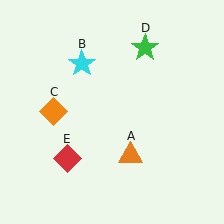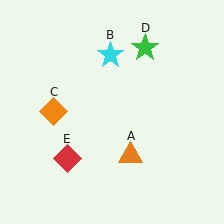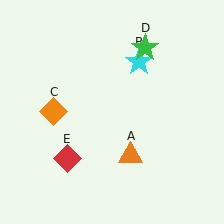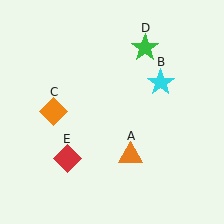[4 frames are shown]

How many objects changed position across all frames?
1 object changed position: cyan star (object B).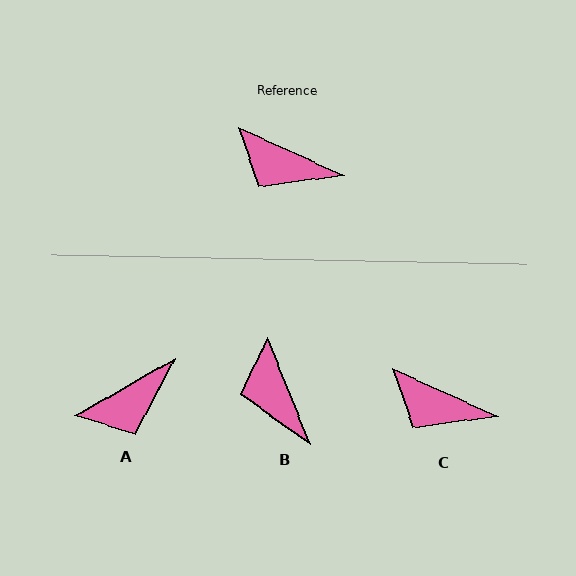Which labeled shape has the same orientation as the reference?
C.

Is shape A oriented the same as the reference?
No, it is off by about 54 degrees.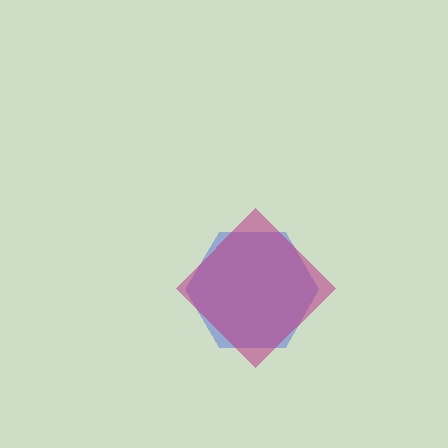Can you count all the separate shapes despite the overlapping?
Yes, there are 2 separate shapes.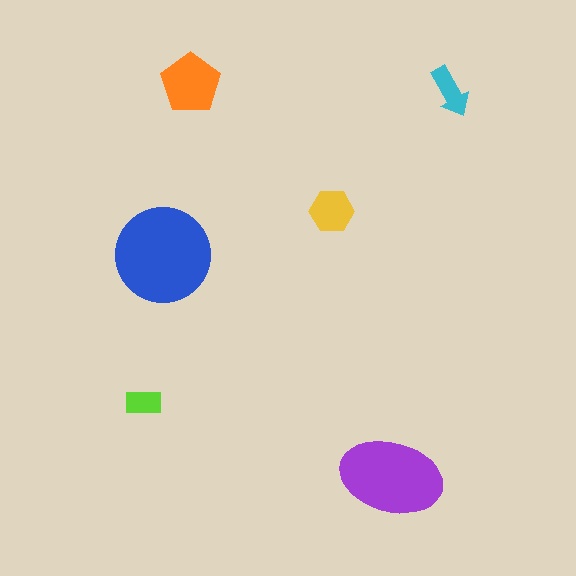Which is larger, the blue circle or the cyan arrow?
The blue circle.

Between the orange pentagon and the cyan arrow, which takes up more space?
The orange pentagon.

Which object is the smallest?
The lime rectangle.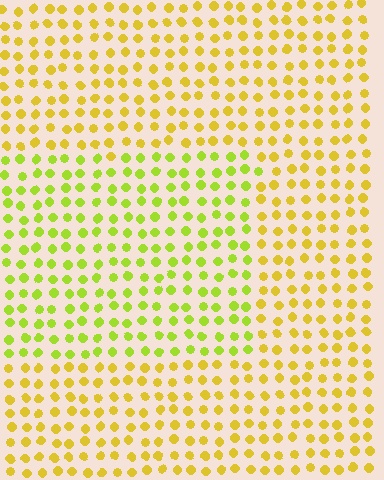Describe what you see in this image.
The image is filled with small yellow elements in a uniform arrangement. A rectangle-shaped region is visible where the elements are tinted to a slightly different hue, forming a subtle color boundary.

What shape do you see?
I see a rectangle.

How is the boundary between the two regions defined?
The boundary is defined purely by a slight shift in hue (about 31 degrees). Spacing, size, and orientation are identical on both sides.